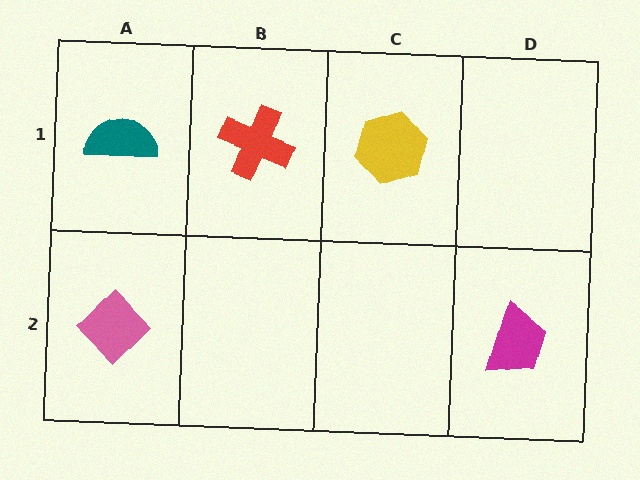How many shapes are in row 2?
2 shapes.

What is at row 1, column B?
A red cross.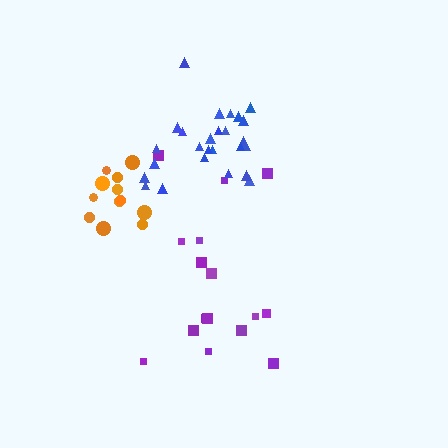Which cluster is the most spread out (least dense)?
Purple.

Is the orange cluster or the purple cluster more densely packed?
Orange.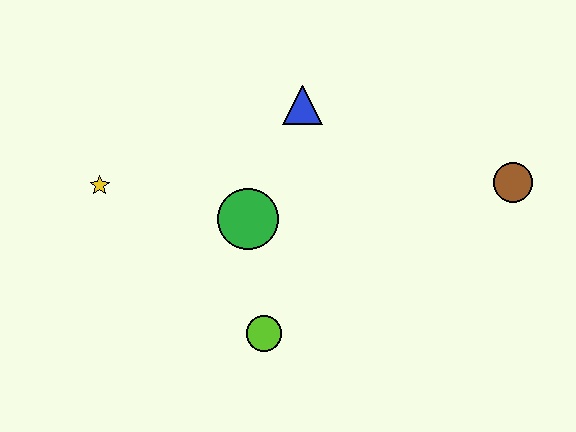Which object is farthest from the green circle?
The brown circle is farthest from the green circle.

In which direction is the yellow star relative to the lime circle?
The yellow star is to the left of the lime circle.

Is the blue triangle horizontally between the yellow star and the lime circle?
No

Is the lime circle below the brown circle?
Yes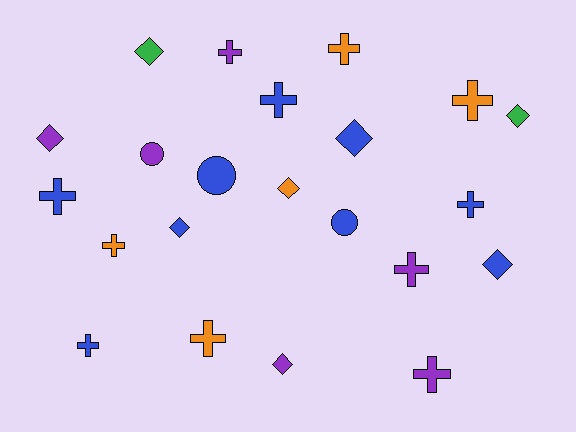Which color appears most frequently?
Blue, with 9 objects.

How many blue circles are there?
There are 2 blue circles.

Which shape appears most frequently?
Cross, with 11 objects.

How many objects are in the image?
There are 22 objects.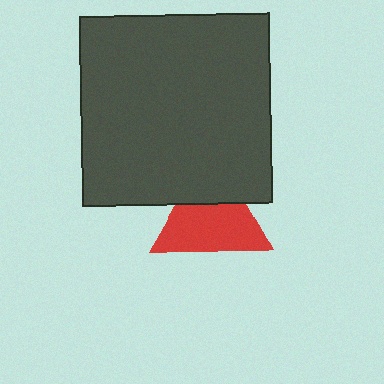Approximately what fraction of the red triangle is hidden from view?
Roughly 33% of the red triangle is hidden behind the dark gray square.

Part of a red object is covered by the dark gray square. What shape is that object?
It is a triangle.